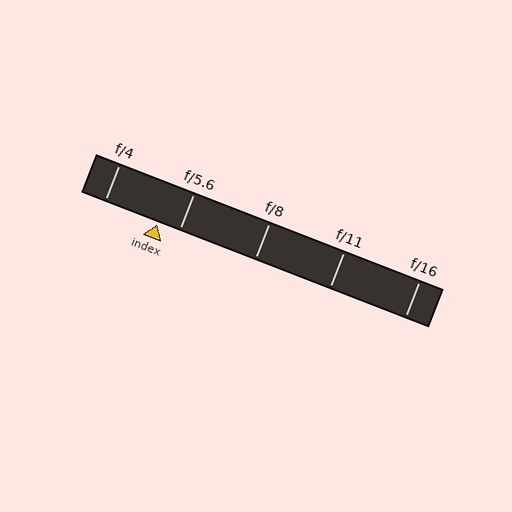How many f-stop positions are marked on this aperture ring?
There are 5 f-stop positions marked.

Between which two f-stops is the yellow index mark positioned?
The index mark is between f/4 and f/5.6.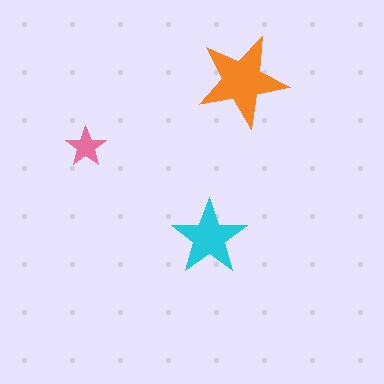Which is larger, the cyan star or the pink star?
The cyan one.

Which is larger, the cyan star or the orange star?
The orange one.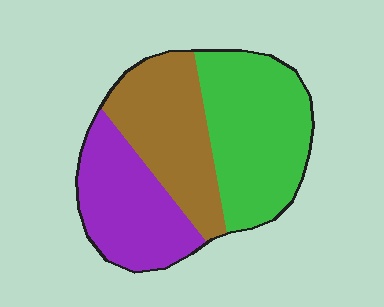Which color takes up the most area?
Green, at roughly 40%.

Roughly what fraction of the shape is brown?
Brown covers roughly 30% of the shape.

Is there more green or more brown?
Green.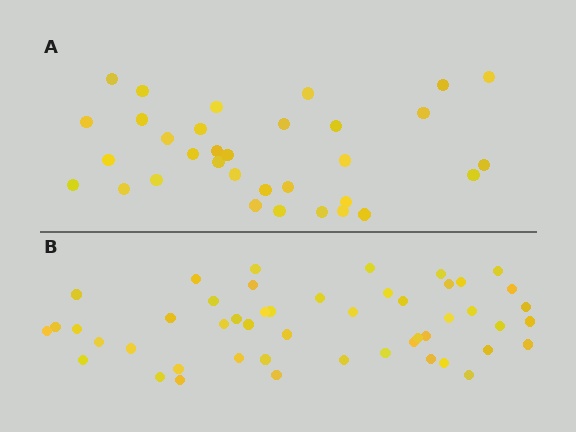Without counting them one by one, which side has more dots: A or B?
Region B (the bottom region) has more dots.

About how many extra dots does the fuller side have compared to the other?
Region B has approximately 15 more dots than region A.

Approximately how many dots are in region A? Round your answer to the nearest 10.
About 30 dots. (The exact count is 33, which rounds to 30.)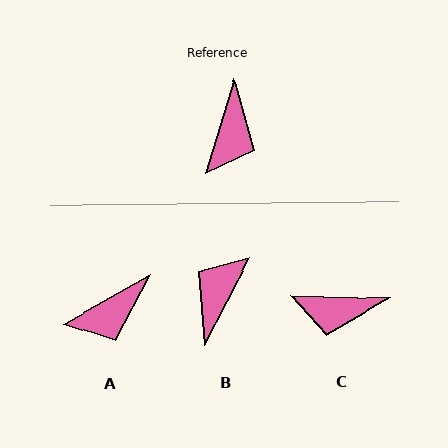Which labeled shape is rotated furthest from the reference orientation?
B, about 170 degrees away.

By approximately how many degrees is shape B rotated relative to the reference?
Approximately 170 degrees counter-clockwise.